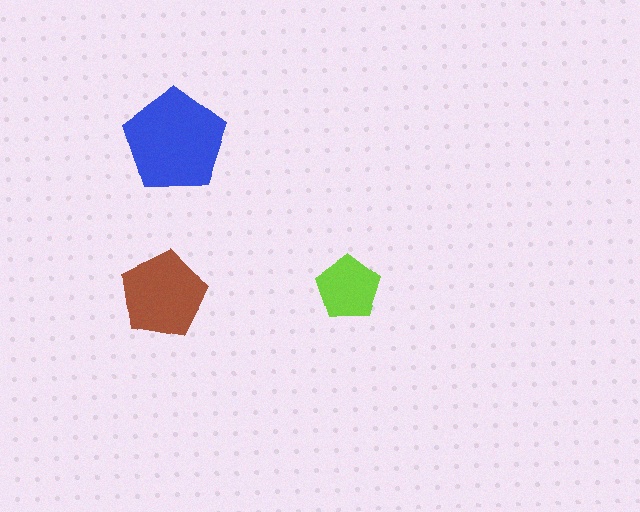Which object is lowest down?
The brown pentagon is bottommost.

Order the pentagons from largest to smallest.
the blue one, the brown one, the lime one.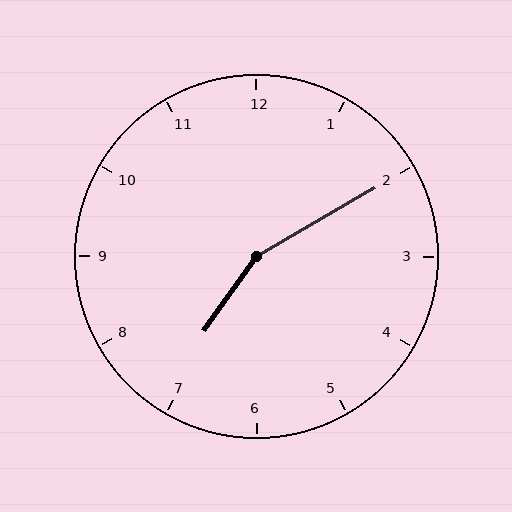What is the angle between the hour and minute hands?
Approximately 155 degrees.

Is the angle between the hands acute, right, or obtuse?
It is obtuse.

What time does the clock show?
7:10.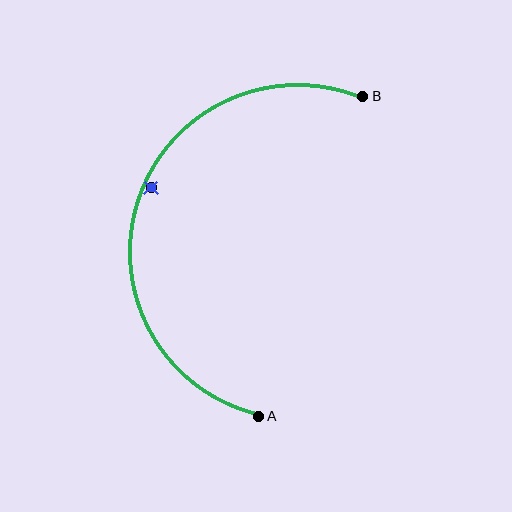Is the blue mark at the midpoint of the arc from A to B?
No — the blue mark does not lie on the arc at all. It sits slightly inside the curve.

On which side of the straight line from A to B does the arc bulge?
The arc bulges to the left of the straight line connecting A and B.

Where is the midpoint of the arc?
The arc midpoint is the point on the curve farthest from the straight line joining A and B. It sits to the left of that line.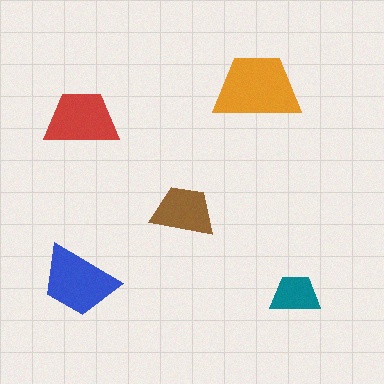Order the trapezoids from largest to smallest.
the orange one, the blue one, the red one, the brown one, the teal one.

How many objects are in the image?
There are 5 objects in the image.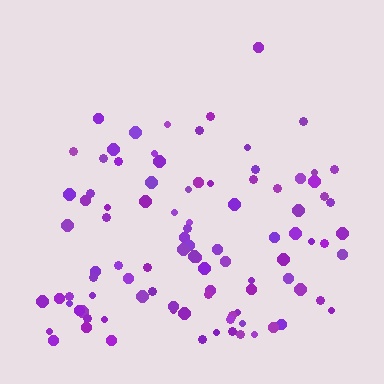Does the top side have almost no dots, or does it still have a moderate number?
Still a moderate number, just noticeably fewer than the bottom.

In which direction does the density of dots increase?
From top to bottom, with the bottom side densest.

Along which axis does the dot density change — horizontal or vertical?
Vertical.